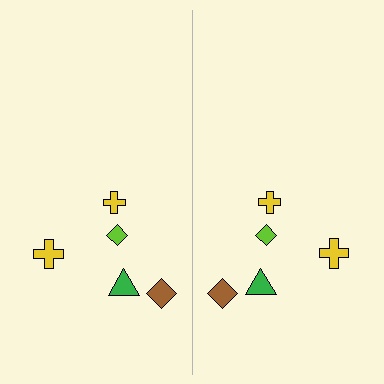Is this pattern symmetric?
Yes, this pattern has bilateral (reflection) symmetry.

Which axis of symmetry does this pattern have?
The pattern has a vertical axis of symmetry running through the center of the image.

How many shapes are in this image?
There are 10 shapes in this image.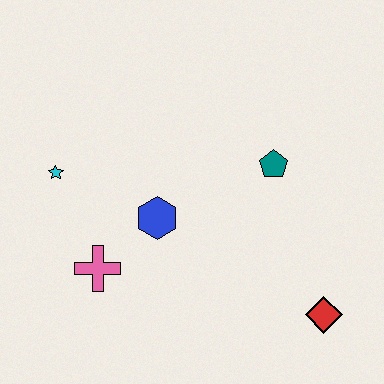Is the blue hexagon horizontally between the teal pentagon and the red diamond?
No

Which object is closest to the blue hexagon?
The pink cross is closest to the blue hexagon.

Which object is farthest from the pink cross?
The red diamond is farthest from the pink cross.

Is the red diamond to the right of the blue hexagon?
Yes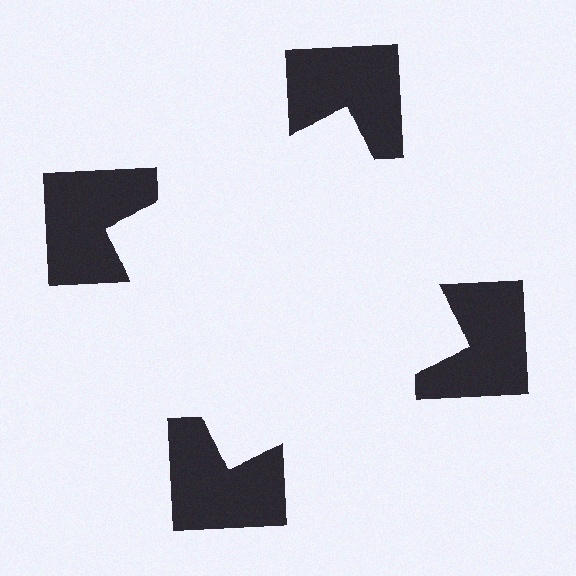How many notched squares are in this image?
There are 4 — one at each vertex of the illusory square.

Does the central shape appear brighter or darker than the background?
It typically appears slightly brighter than the background, even though no actual brightness change is drawn.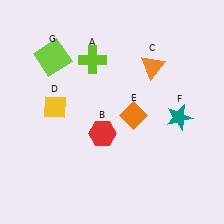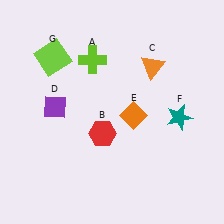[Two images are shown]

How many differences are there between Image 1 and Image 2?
There is 1 difference between the two images.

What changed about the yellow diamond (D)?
In Image 1, D is yellow. In Image 2, it changed to purple.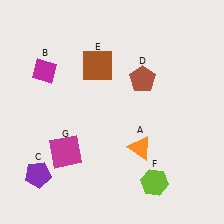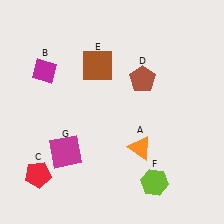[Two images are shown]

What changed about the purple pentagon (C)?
In Image 1, C is purple. In Image 2, it changed to red.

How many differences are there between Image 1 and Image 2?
There is 1 difference between the two images.